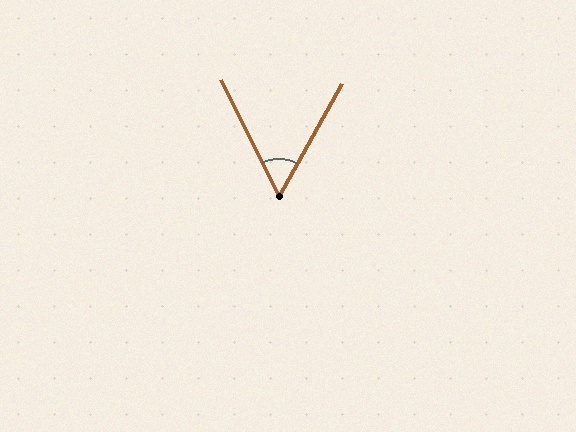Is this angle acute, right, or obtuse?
It is acute.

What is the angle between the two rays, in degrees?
Approximately 56 degrees.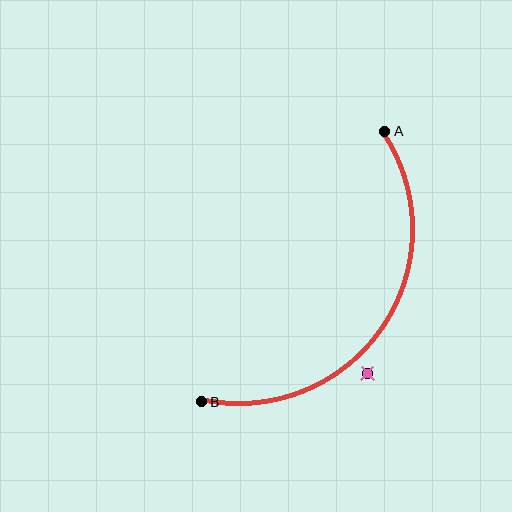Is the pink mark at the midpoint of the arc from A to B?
No — the pink mark does not lie on the arc at all. It sits slightly outside the curve.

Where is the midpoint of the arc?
The arc midpoint is the point on the curve farthest from the straight line joining A and B. It sits below and to the right of that line.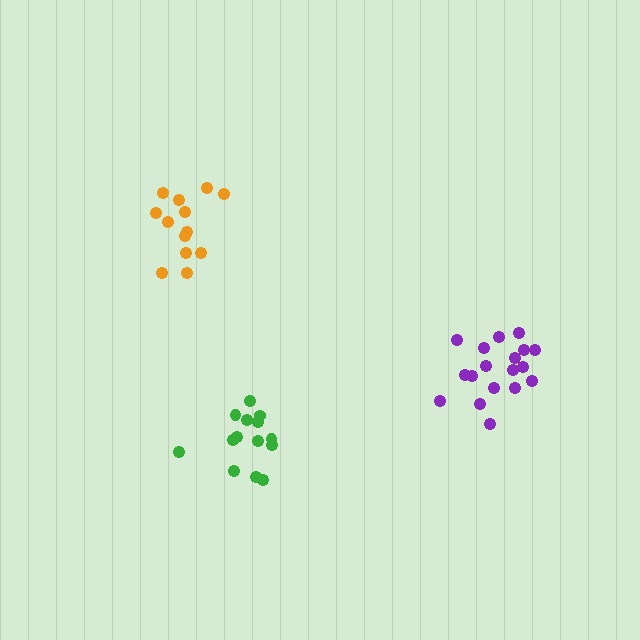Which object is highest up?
The orange cluster is topmost.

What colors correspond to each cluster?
The clusters are colored: purple, green, orange.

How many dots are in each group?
Group 1: 18 dots, Group 2: 14 dots, Group 3: 13 dots (45 total).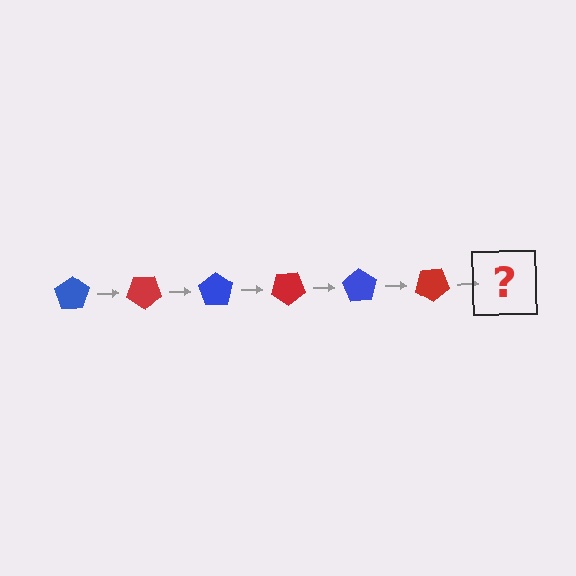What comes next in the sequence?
The next element should be a blue pentagon, rotated 210 degrees from the start.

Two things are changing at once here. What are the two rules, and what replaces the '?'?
The two rules are that it rotates 35 degrees each step and the color cycles through blue and red. The '?' should be a blue pentagon, rotated 210 degrees from the start.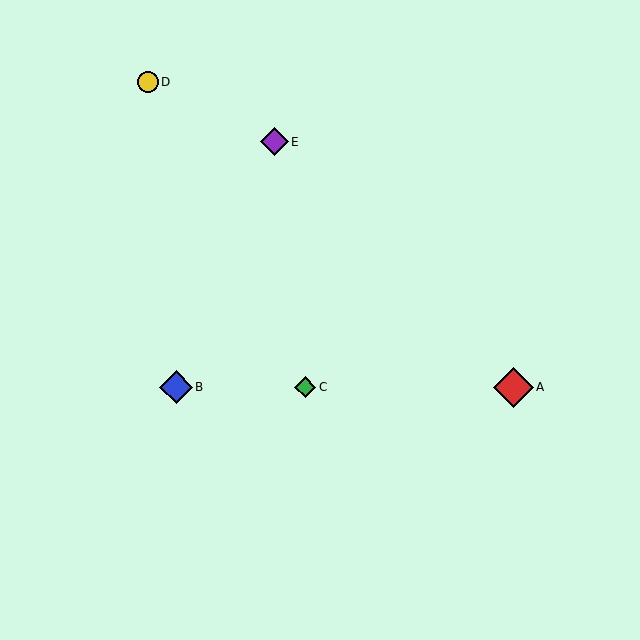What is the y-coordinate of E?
Object E is at y≈142.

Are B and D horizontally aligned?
No, B is at y≈387 and D is at y≈82.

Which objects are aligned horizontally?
Objects A, B, C are aligned horizontally.